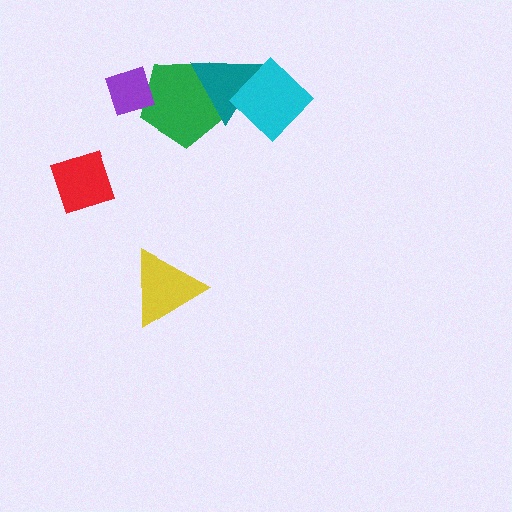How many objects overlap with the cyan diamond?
1 object overlaps with the cyan diamond.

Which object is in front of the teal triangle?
The cyan diamond is in front of the teal triangle.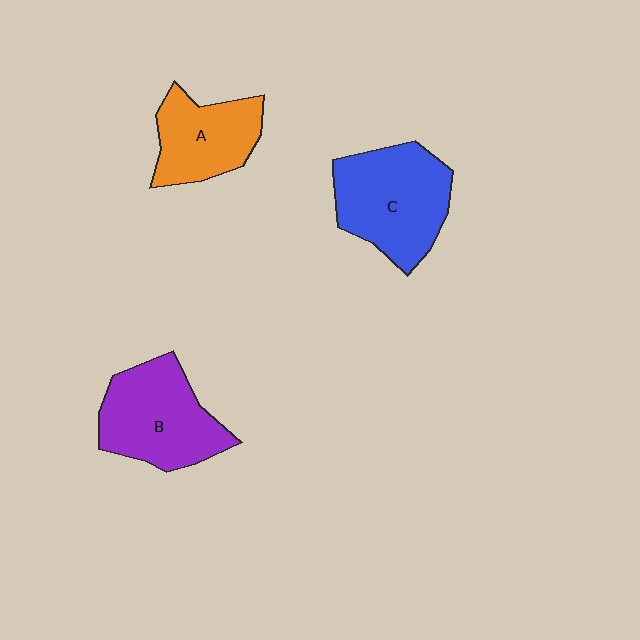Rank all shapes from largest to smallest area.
From largest to smallest: C (blue), B (purple), A (orange).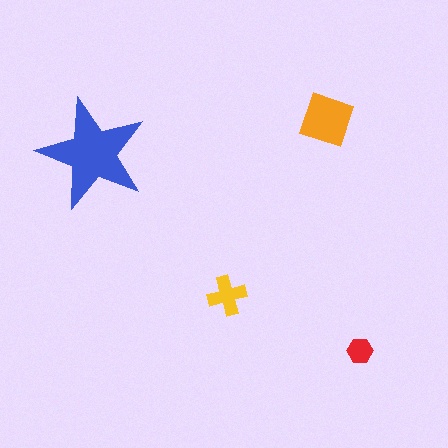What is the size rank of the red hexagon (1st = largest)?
4th.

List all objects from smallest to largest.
The red hexagon, the yellow cross, the orange diamond, the blue star.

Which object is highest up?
The orange diamond is topmost.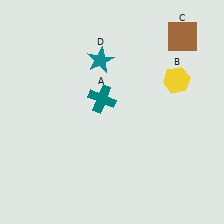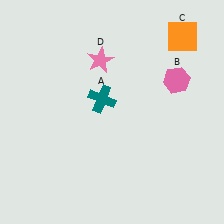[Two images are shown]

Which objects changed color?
B changed from yellow to pink. C changed from brown to orange. D changed from teal to pink.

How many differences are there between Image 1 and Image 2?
There are 3 differences between the two images.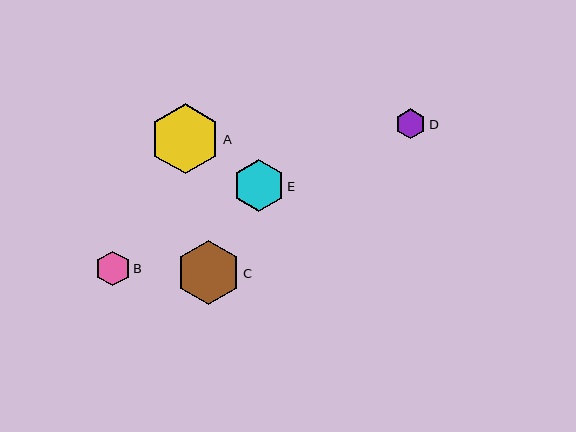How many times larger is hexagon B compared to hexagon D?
Hexagon B is approximately 1.1 times the size of hexagon D.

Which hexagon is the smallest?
Hexagon D is the smallest with a size of approximately 30 pixels.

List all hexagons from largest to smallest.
From largest to smallest: A, C, E, B, D.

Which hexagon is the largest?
Hexagon A is the largest with a size of approximately 70 pixels.